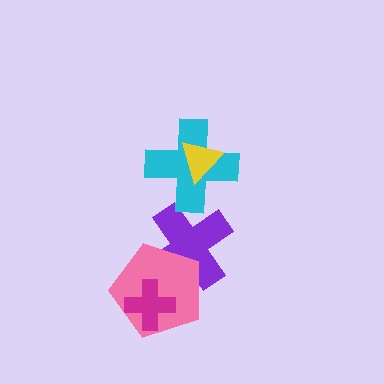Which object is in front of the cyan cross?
The yellow triangle is in front of the cyan cross.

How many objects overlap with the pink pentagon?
2 objects overlap with the pink pentagon.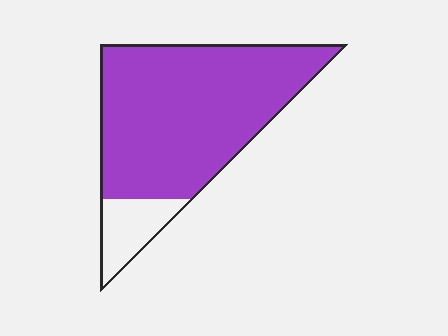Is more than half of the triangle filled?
Yes.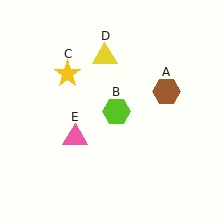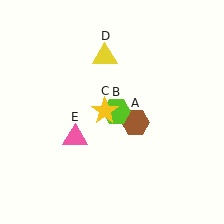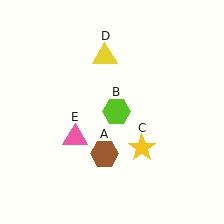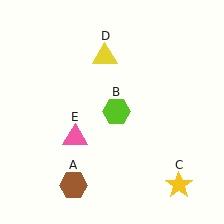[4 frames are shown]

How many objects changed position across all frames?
2 objects changed position: brown hexagon (object A), yellow star (object C).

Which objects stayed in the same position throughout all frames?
Lime hexagon (object B) and yellow triangle (object D) and pink triangle (object E) remained stationary.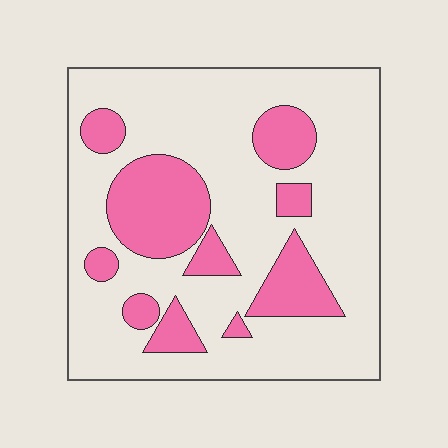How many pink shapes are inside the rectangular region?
10.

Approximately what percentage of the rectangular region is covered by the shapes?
Approximately 25%.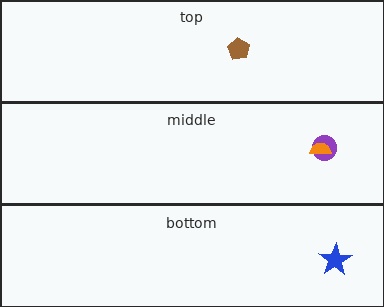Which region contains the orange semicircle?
The middle region.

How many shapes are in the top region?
1.